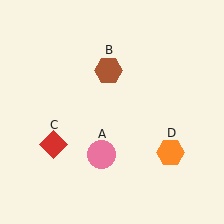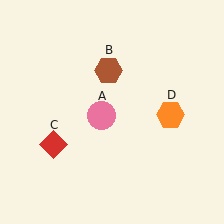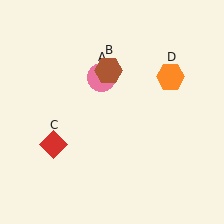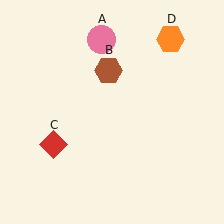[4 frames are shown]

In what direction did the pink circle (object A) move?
The pink circle (object A) moved up.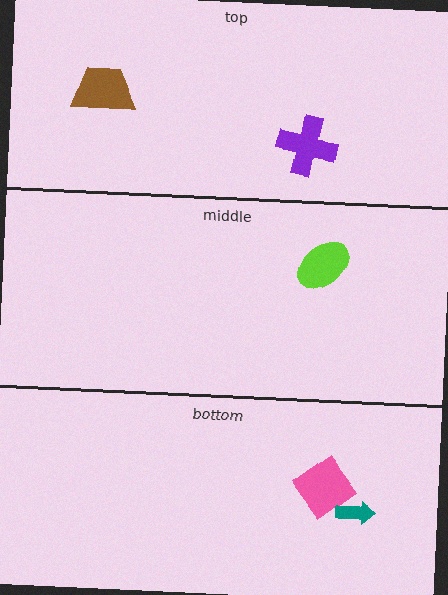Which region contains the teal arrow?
The bottom region.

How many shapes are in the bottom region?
2.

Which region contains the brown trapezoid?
The top region.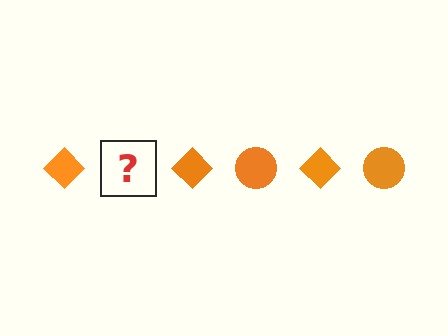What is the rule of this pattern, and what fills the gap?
The rule is that the pattern cycles through diamond, circle shapes in orange. The gap should be filled with an orange circle.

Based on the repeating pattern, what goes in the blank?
The blank should be an orange circle.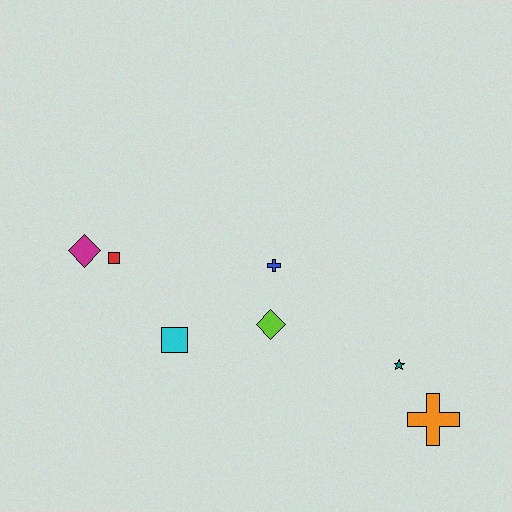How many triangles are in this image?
There are no triangles.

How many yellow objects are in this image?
There are no yellow objects.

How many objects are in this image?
There are 7 objects.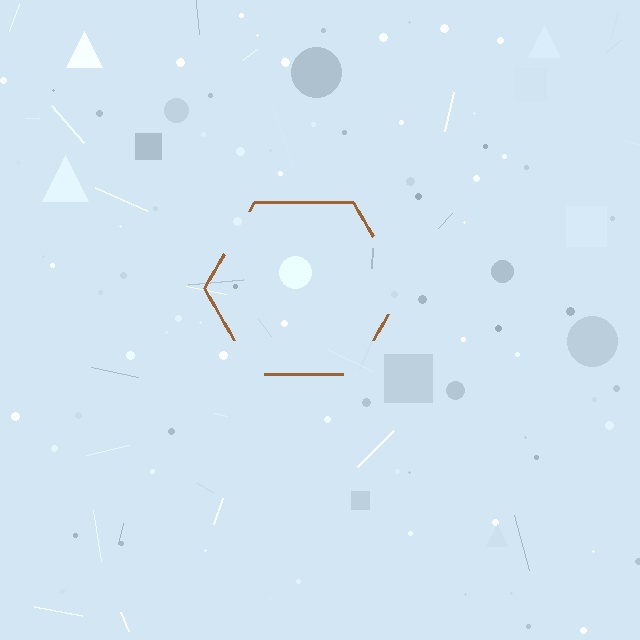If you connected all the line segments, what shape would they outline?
They would outline a hexagon.